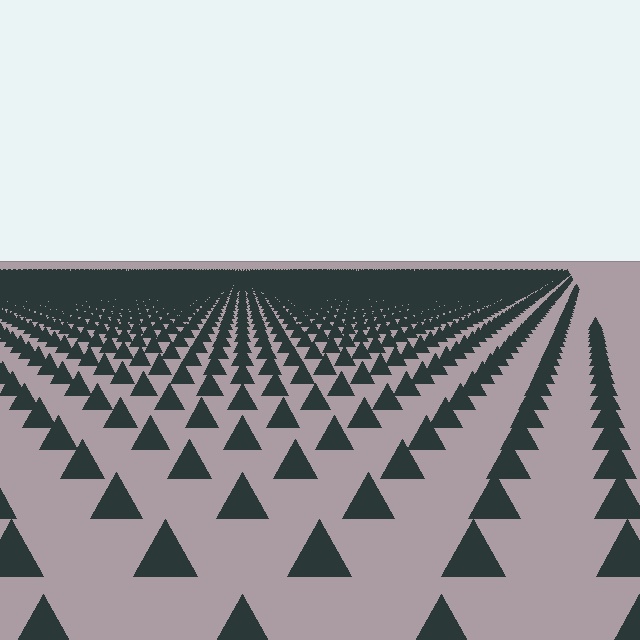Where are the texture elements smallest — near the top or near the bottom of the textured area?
Near the top.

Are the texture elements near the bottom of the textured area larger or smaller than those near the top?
Larger. Near the bottom, elements are closer to the viewer and appear at a bigger on-screen size.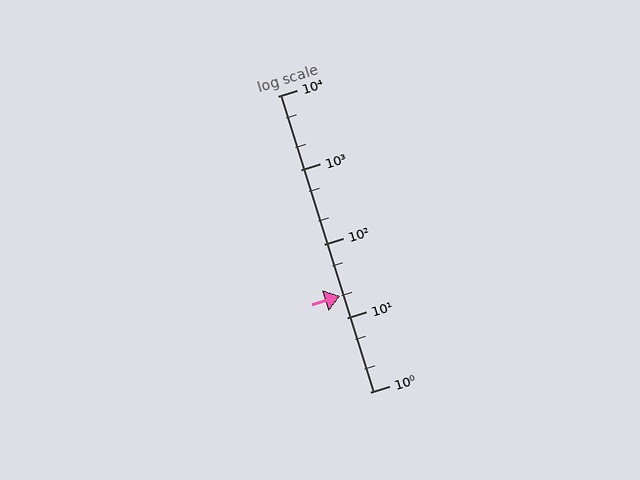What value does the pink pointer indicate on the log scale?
The pointer indicates approximately 20.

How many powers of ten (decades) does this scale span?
The scale spans 4 decades, from 1 to 10000.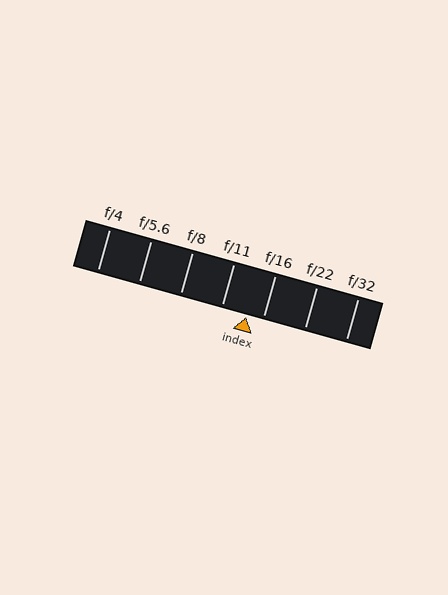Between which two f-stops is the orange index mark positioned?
The index mark is between f/11 and f/16.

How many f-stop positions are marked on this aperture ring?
There are 7 f-stop positions marked.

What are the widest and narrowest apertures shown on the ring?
The widest aperture shown is f/4 and the narrowest is f/32.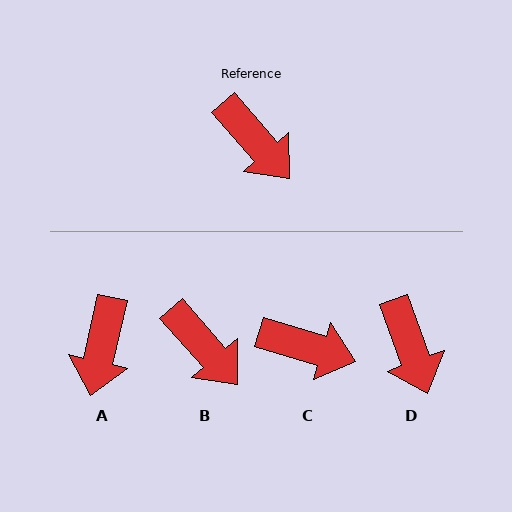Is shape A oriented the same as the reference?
No, it is off by about 54 degrees.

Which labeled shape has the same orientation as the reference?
B.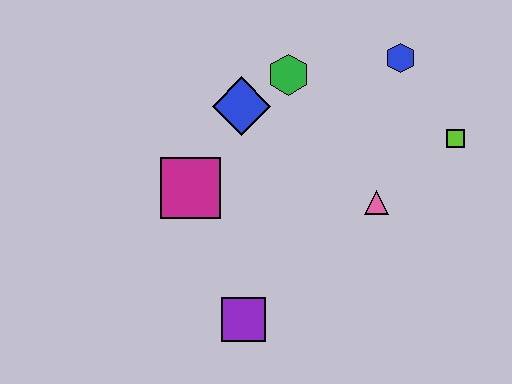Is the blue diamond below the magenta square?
No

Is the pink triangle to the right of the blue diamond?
Yes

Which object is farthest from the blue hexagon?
The purple square is farthest from the blue hexagon.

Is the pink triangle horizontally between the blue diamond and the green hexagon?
No